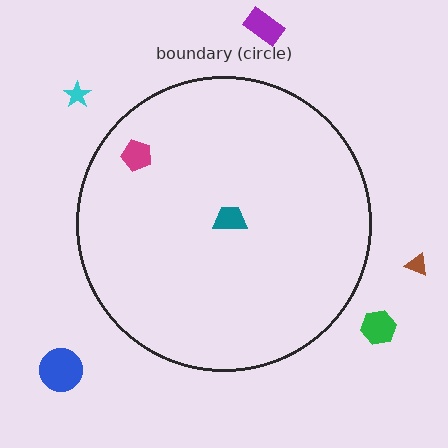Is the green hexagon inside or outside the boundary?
Outside.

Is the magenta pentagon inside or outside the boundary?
Inside.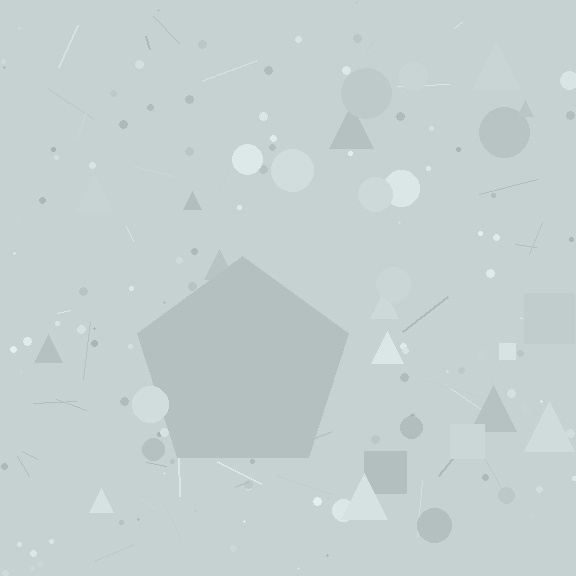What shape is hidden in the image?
A pentagon is hidden in the image.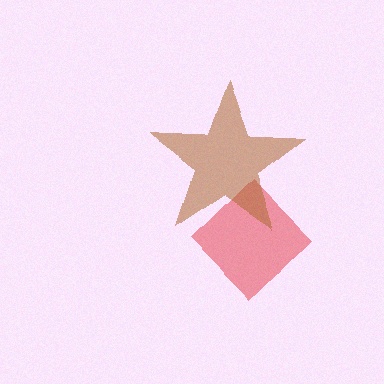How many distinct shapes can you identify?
There are 2 distinct shapes: a red diamond, a brown star.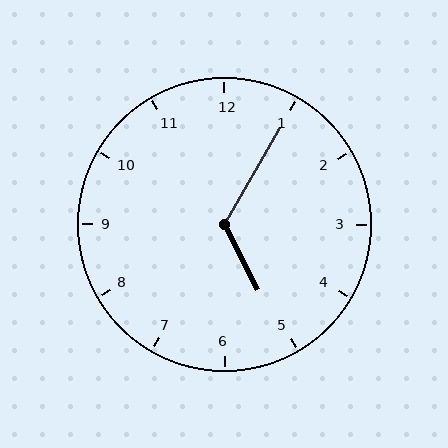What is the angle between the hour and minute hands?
Approximately 122 degrees.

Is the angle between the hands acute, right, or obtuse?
It is obtuse.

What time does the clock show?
5:05.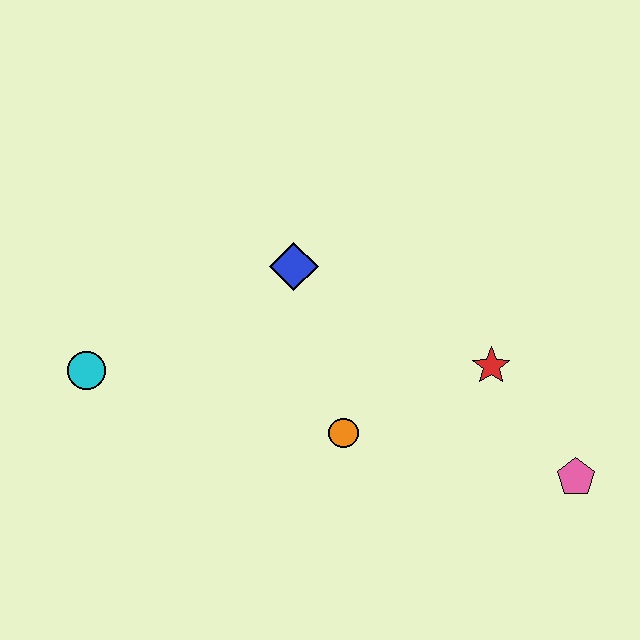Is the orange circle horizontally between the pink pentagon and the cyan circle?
Yes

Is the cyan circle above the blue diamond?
No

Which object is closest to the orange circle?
The red star is closest to the orange circle.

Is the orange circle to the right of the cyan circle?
Yes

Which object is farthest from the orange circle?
The cyan circle is farthest from the orange circle.